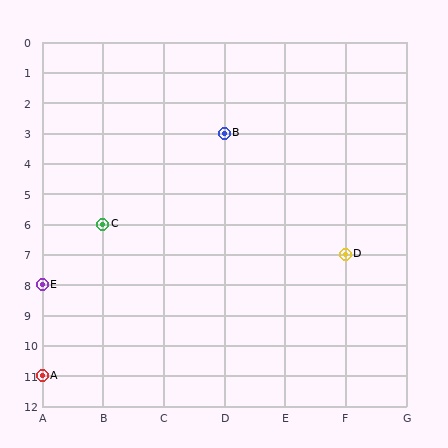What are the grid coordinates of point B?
Point B is at grid coordinates (D, 3).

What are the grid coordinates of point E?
Point E is at grid coordinates (A, 8).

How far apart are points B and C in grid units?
Points B and C are 2 columns and 3 rows apart (about 3.6 grid units diagonally).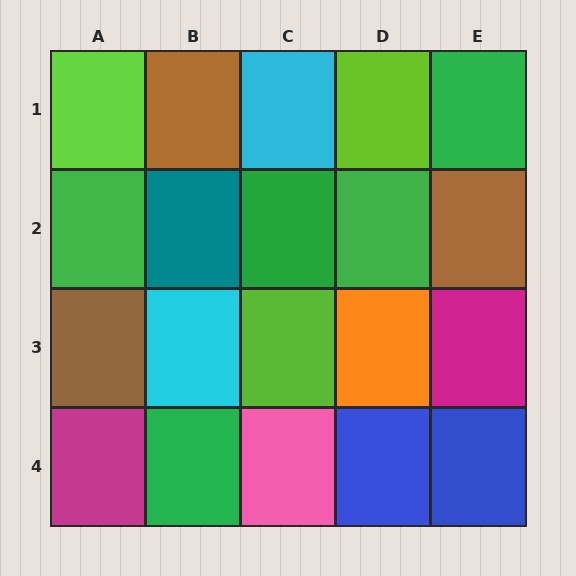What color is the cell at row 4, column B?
Green.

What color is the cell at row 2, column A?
Green.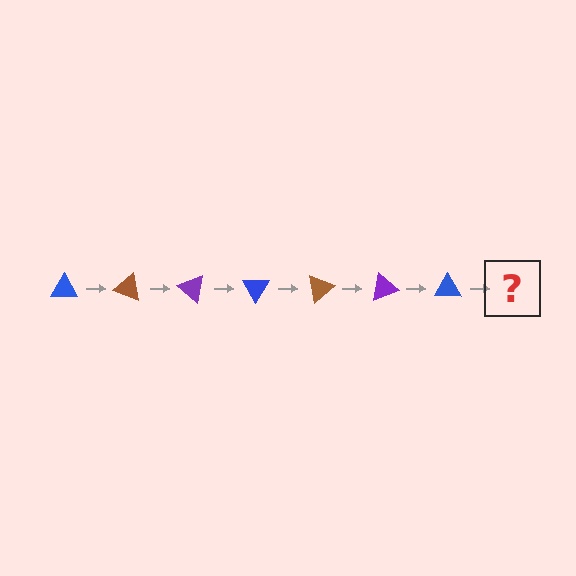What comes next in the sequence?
The next element should be a brown triangle, rotated 140 degrees from the start.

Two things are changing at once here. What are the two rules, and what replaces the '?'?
The two rules are that it rotates 20 degrees each step and the color cycles through blue, brown, and purple. The '?' should be a brown triangle, rotated 140 degrees from the start.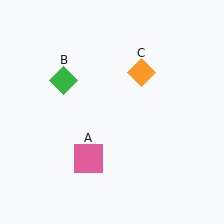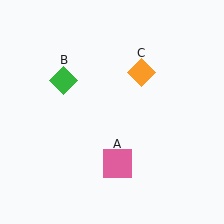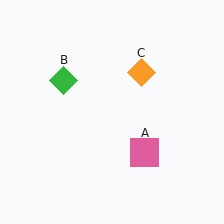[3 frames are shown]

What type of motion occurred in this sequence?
The pink square (object A) rotated counterclockwise around the center of the scene.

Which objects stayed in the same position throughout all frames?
Green diamond (object B) and orange diamond (object C) remained stationary.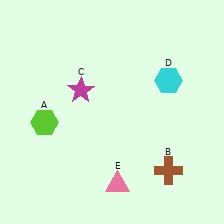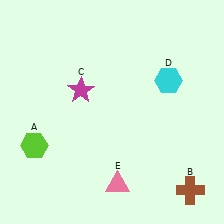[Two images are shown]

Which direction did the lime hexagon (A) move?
The lime hexagon (A) moved down.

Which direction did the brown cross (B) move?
The brown cross (B) moved right.